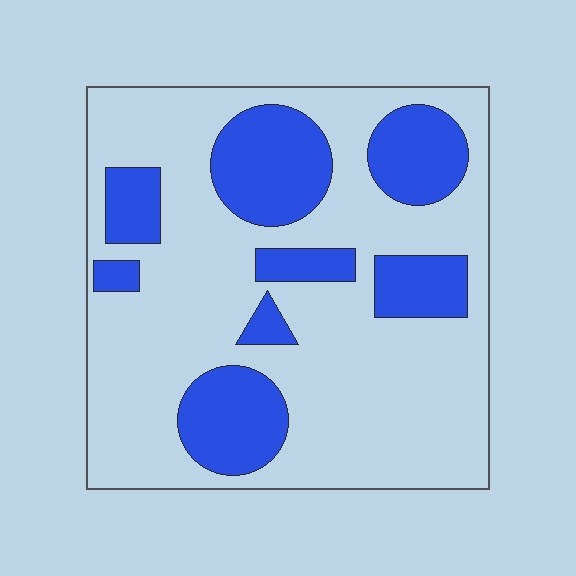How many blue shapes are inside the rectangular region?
8.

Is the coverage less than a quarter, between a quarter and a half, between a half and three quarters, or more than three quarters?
Between a quarter and a half.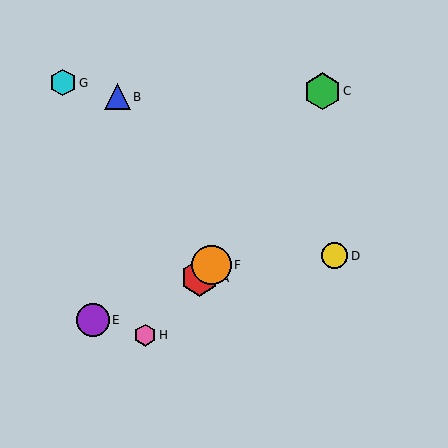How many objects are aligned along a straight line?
3 objects (A, F, H) are aligned along a straight line.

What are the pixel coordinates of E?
Object E is at (93, 320).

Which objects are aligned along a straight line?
Objects A, F, H are aligned along a straight line.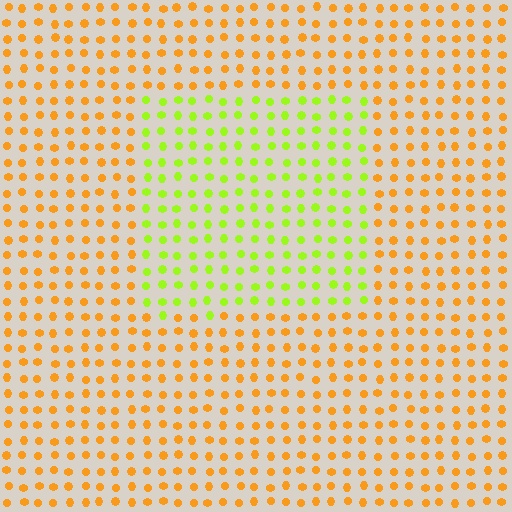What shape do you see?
I see a rectangle.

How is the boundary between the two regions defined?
The boundary is defined purely by a slight shift in hue (about 52 degrees). Spacing, size, and orientation are identical on both sides.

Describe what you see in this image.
The image is filled with small orange elements in a uniform arrangement. A rectangle-shaped region is visible where the elements are tinted to a slightly different hue, forming a subtle color boundary.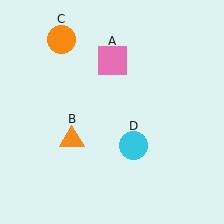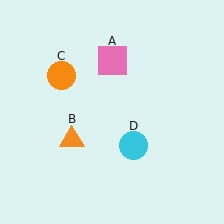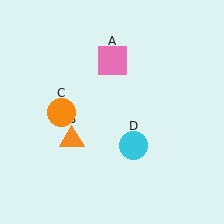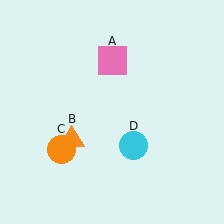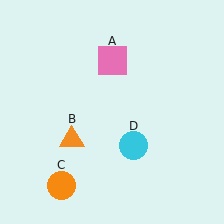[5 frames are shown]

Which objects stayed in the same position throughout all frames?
Pink square (object A) and orange triangle (object B) and cyan circle (object D) remained stationary.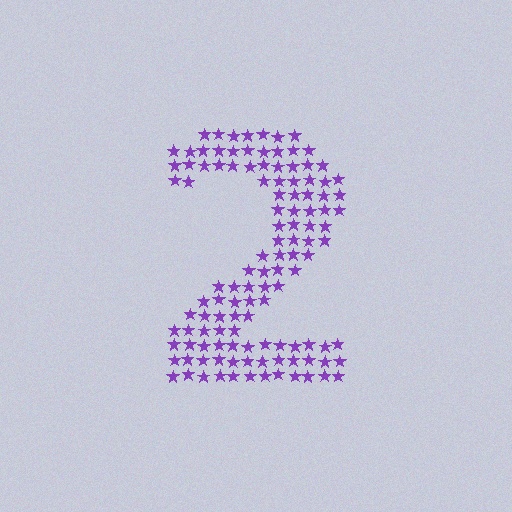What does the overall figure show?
The overall figure shows the digit 2.